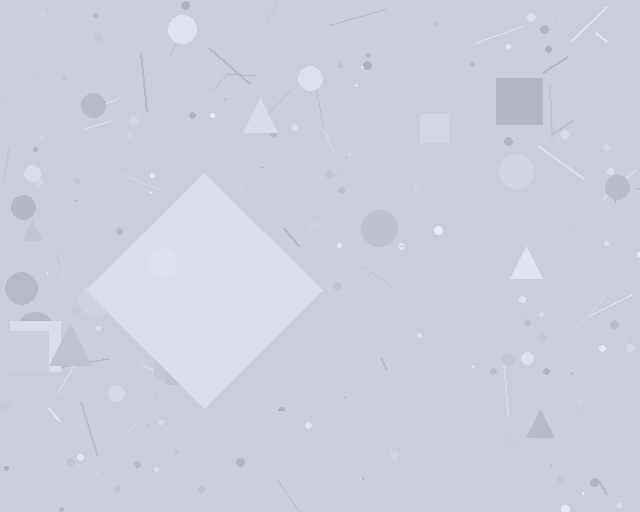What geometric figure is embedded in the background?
A diamond is embedded in the background.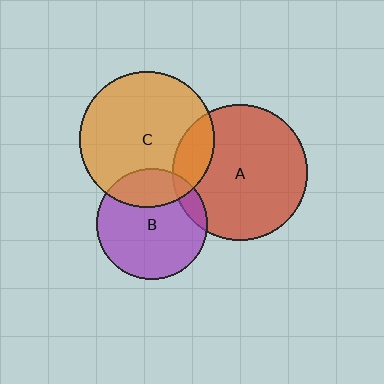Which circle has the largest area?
Circle A (red).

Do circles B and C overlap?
Yes.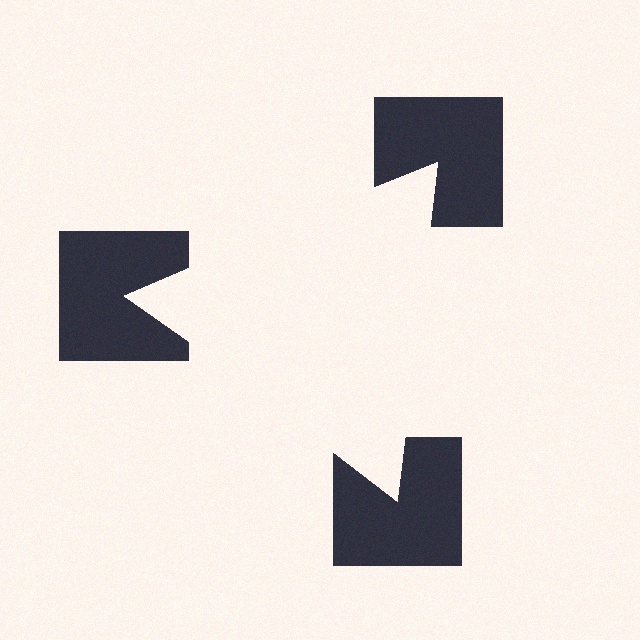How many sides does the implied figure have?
3 sides.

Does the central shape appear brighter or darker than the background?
It typically appears slightly brighter than the background, even though no actual brightness change is drawn.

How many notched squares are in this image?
There are 3 — one at each vertex of the illusory triangle.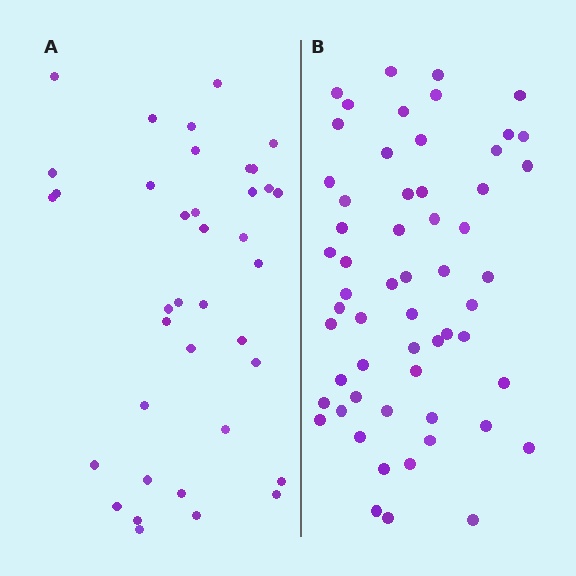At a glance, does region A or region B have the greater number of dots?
Region B (the right region) has more dots.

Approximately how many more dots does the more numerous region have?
Region B has approximately 20 more dots than region A.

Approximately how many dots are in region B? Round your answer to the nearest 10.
About 60 dots. (The exact count is 58, which rounds to 60.)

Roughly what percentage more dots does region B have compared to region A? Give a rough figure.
About 55% more.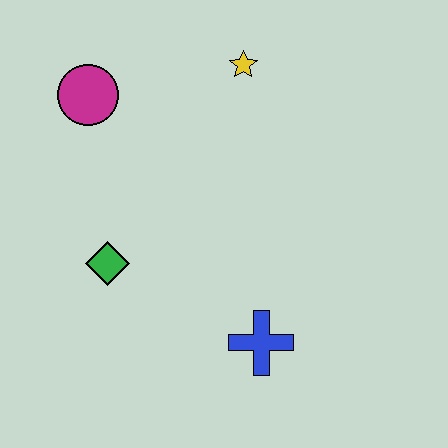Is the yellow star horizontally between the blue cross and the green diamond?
Yes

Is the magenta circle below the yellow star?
Yes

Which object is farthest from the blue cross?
The magenta circle is farthest from the blue cross.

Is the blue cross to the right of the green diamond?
Yes